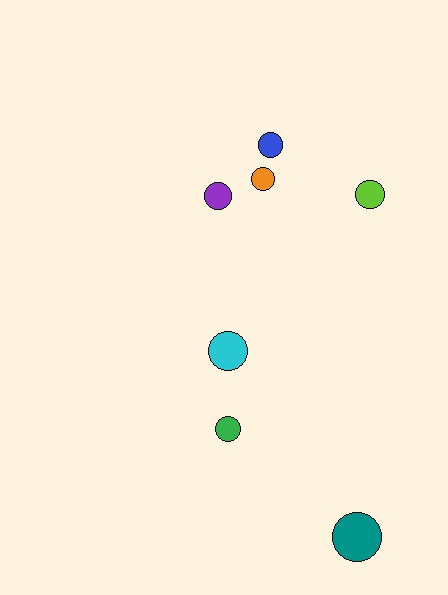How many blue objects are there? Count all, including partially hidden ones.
There is 1 blue object.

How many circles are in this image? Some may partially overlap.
There are 7 circles.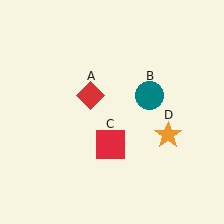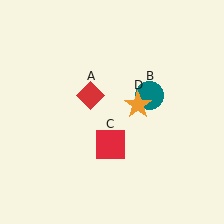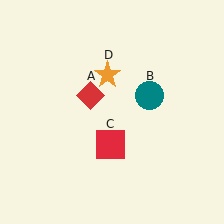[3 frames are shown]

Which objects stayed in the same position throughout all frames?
Red diamond (object A) and teal circle (object B) and red square (object C) remained stationary.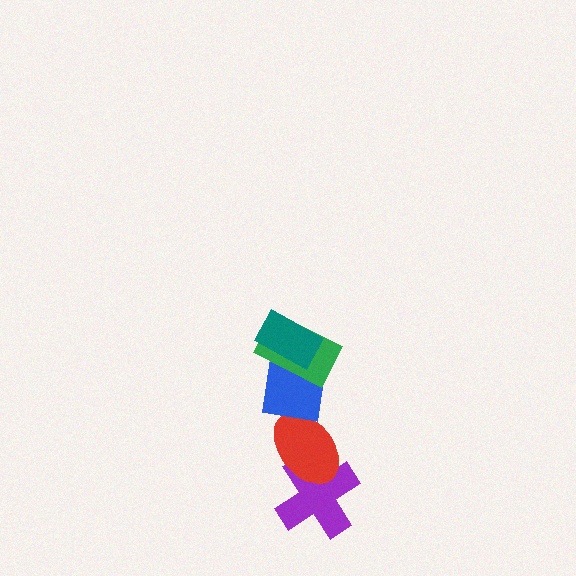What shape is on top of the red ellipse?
The blue square is on top of the red ellipse.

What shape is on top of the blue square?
The green rectangle is on top of the blue square.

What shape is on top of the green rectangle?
The teal rectangle is on top of the green rectangle.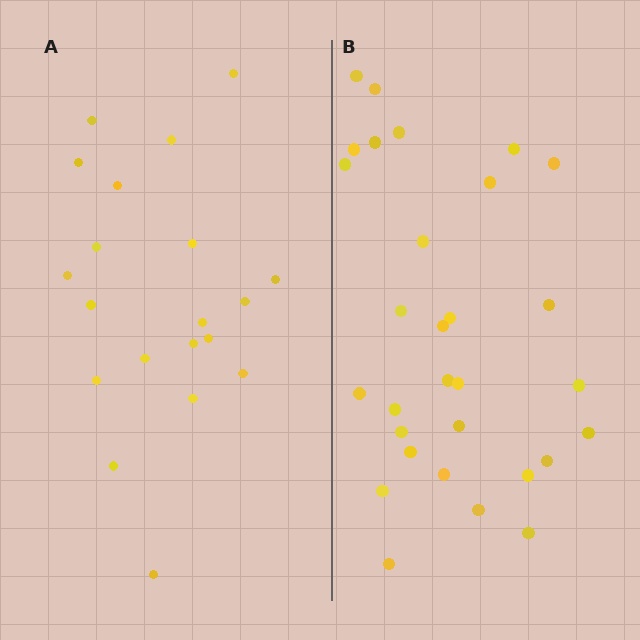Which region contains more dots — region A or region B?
Region B (the right region) has more dots.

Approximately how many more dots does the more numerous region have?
Region B has roughly 10 or so more dots than region A.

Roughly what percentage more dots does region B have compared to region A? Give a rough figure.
About 50% more.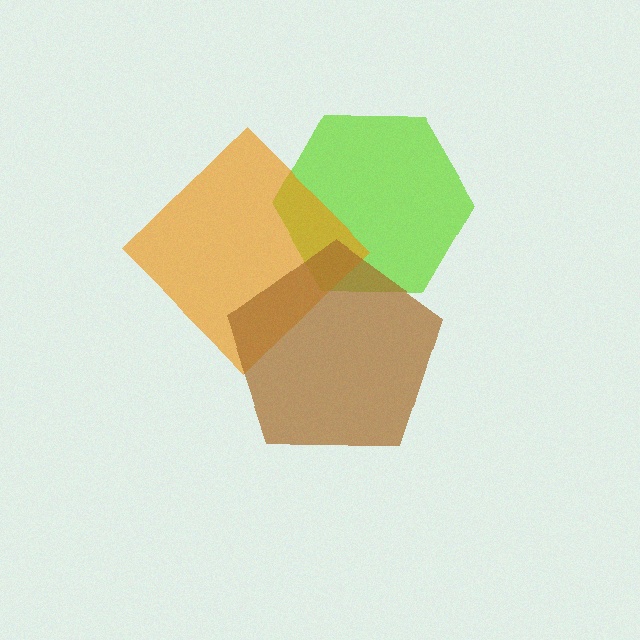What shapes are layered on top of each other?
The layered shapes are: a lime hexagon, an orange diamond, a brown pentagon.